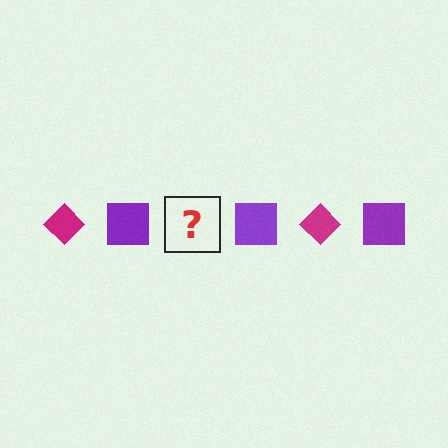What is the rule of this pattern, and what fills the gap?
The rule is that the pattern alternates between magenta diamond and purple square. The gap should be filled with a magenta diamond.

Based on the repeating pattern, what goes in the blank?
The blank should be a magenta diamond.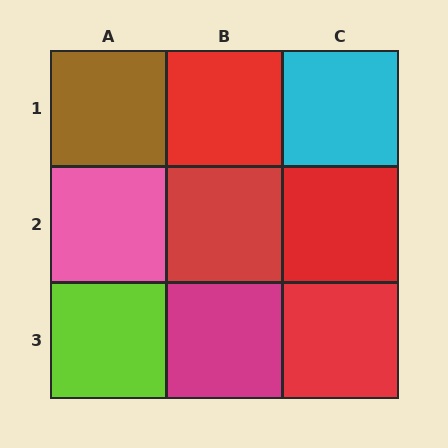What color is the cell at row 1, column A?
Brown.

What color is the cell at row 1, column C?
Cyan.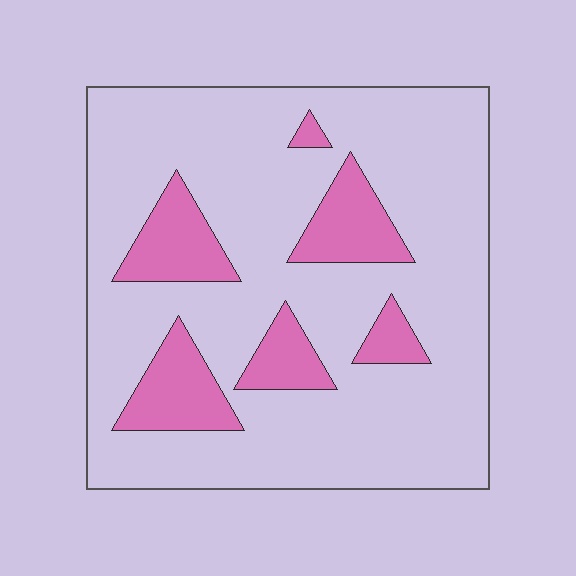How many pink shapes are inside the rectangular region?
6.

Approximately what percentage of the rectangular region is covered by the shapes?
Approximately 20%.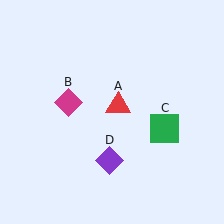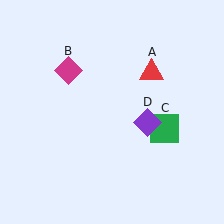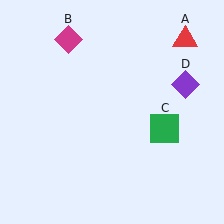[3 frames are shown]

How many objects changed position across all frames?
3 objects changed position: red triangle (object A), magenta diamond (object B), purple diamond (object D).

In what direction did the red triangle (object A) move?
The red triangle (object A) moved up and to the right.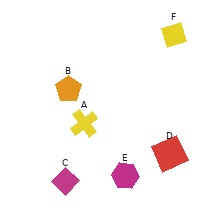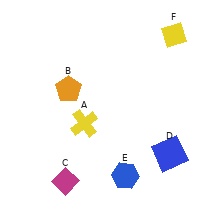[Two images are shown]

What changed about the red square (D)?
In Image 1, D is red. In Image 2, it changed to blue.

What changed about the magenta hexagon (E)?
In Image 1, E is magenta. In Image 2, it changed to blue.